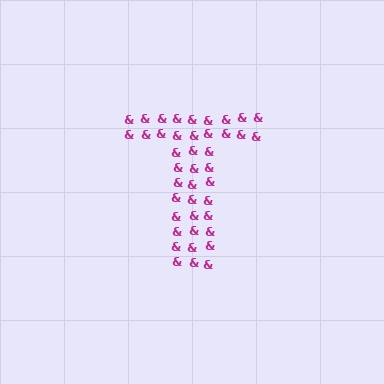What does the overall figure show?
The overall figure shows the letter T.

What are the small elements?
The small elements are ampersands.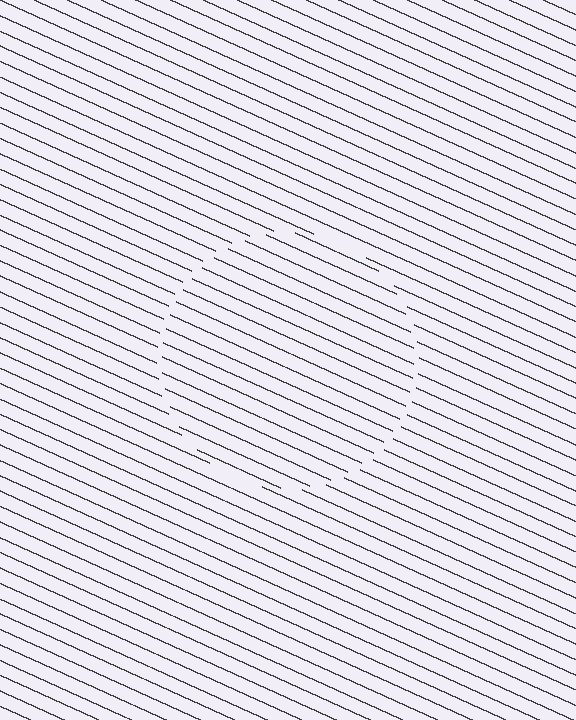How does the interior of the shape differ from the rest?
The interior of the shape contains the same grating, shifted by half a period — the contour is defined by the phase discontinuity where line-ends from the inner and outer gratings abut.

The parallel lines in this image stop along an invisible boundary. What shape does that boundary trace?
An illusory circle. The interior of the shape contains the same grating, shifted by half a period — the contour is defined by the phase discontinuity where line-ends from the inner and outer gratings abut.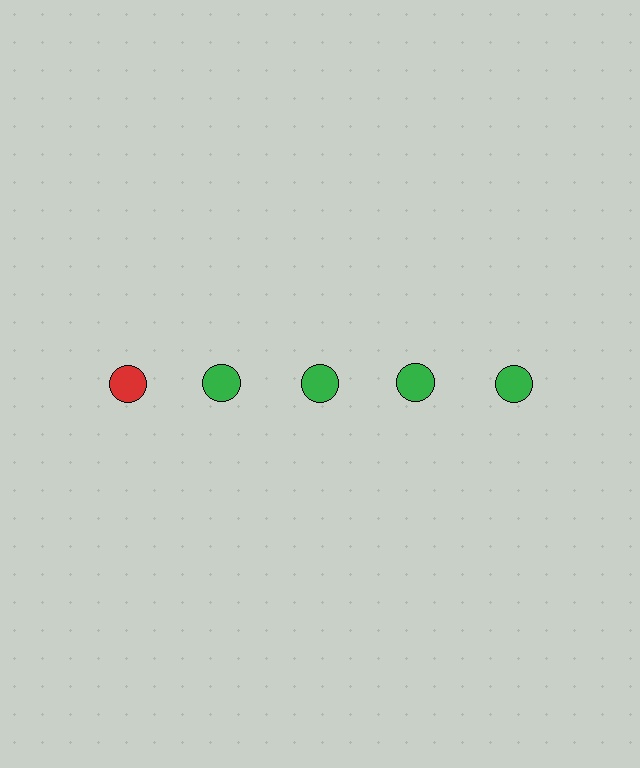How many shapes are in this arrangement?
There are 5 shapes arranged in a grid pattern.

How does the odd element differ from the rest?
It has a different color: red instead of green.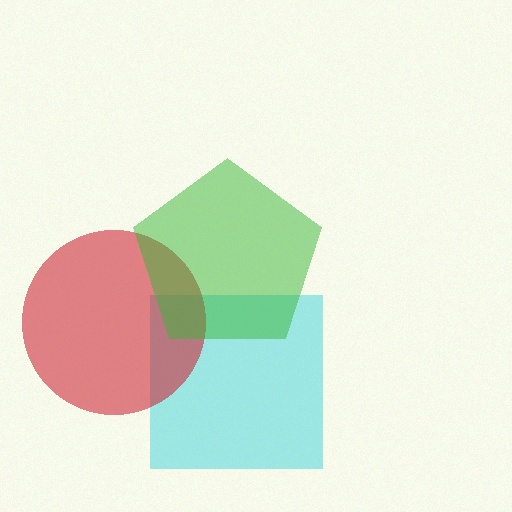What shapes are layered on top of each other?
The layered shapes are: a cyan square, a red circle, a green pentagon.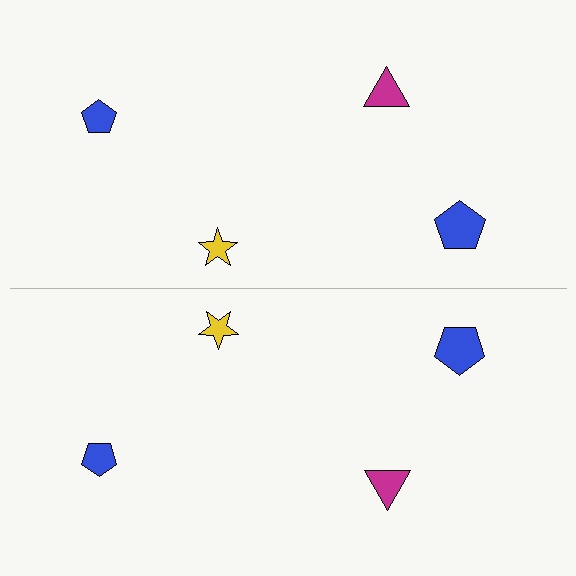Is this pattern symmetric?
Yes, this pattern has bilateral (reflection) symmetry.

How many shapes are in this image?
There are 8 shapes in this image.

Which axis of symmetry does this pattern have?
The pattern has a horizontal axis of symmetry running through the center of the image.